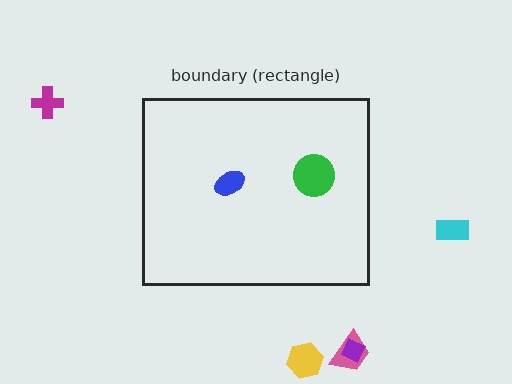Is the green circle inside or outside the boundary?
Inside.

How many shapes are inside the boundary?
2 inside, 5 outside.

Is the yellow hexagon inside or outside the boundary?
Outside.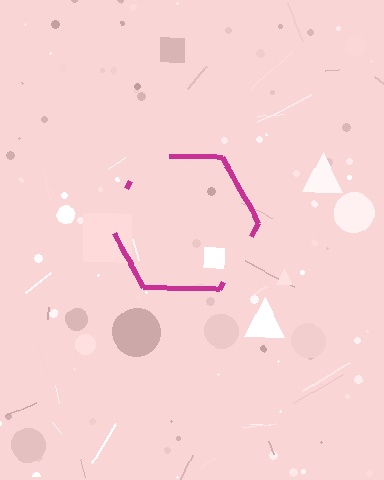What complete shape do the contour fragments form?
The contour fragments form a hexagon.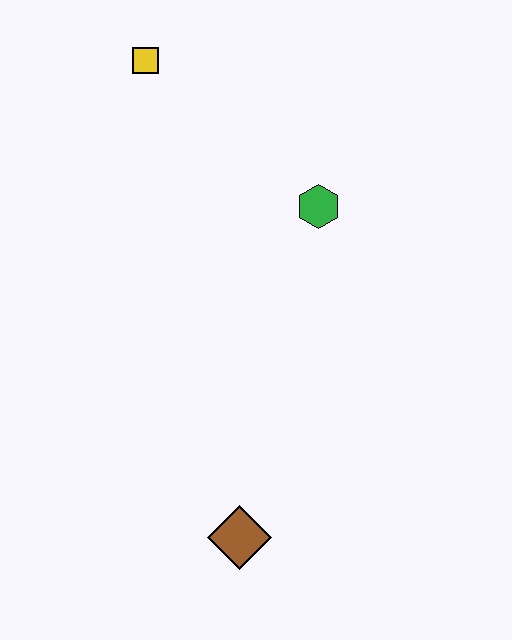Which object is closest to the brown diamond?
The green hexagon is closest to the brown diamond.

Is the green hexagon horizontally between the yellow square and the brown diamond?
No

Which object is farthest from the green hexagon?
The brown diamond is farthest from the green hexagon.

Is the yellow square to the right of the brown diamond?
No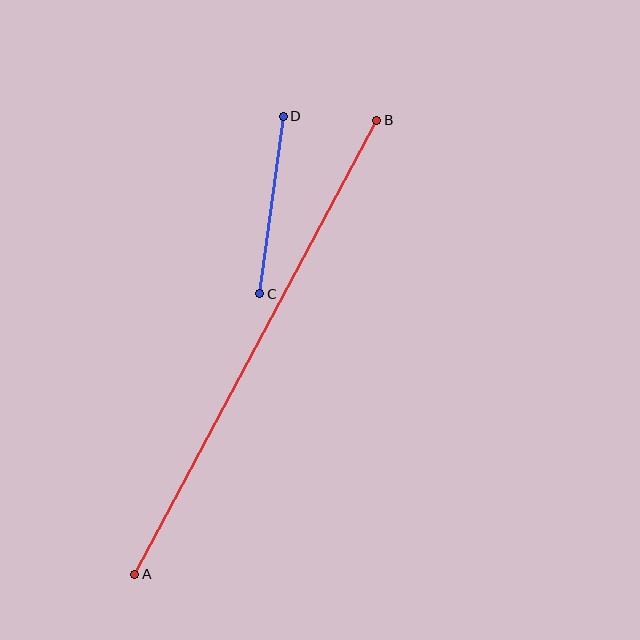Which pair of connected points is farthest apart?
Points A and B are farthest apart.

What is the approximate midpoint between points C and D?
The midpoint is at approximately (271, 205) pixels.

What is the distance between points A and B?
The distance is approximately 514 pixels.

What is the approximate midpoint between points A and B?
The midpoint is at approximately (256, 347) pixels.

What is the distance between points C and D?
The distance is approximately 179 pixels.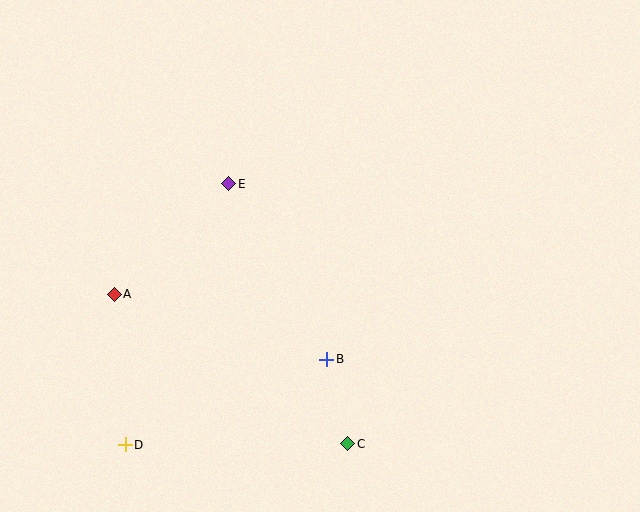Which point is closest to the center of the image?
Point B at (327, 359) is closest to the center.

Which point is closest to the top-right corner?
Point E is closest to the top-right corner.